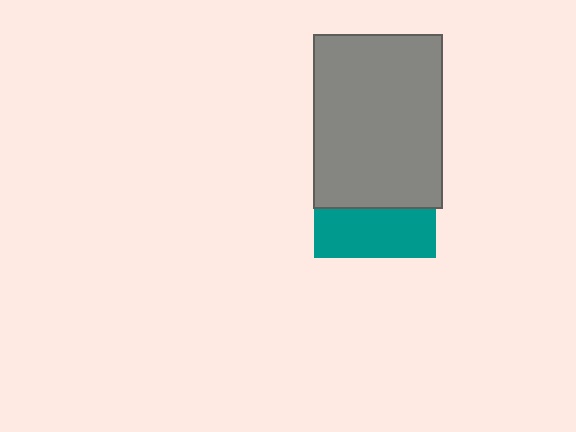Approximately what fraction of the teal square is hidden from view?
Roughly 61% of the teal square is hidden behind the gray rectangle.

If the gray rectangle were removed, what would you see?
You would see the complete teal square.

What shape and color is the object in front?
The object in front is a gray rectangle.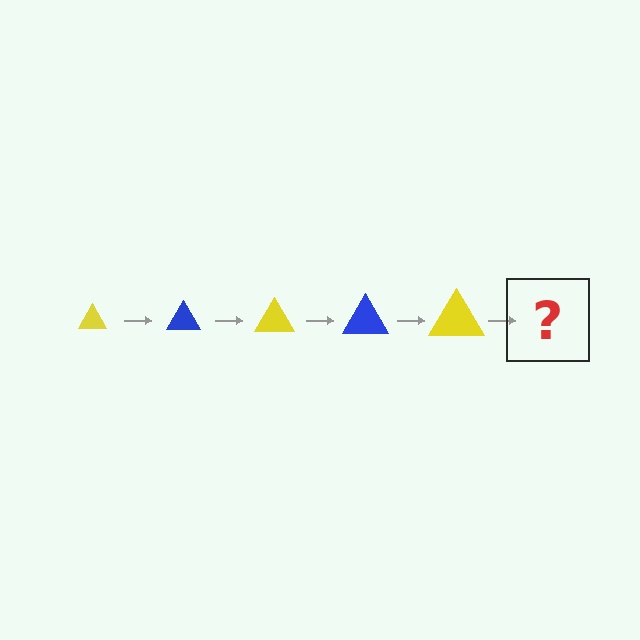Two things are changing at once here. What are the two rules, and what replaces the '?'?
The two rules are that the triangle grows larger each step and the color cycles through yellow and blue. The '?' should be a blue triangle, larger than the previous one.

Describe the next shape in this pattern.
It should be a blue triangle, larger than the previous one.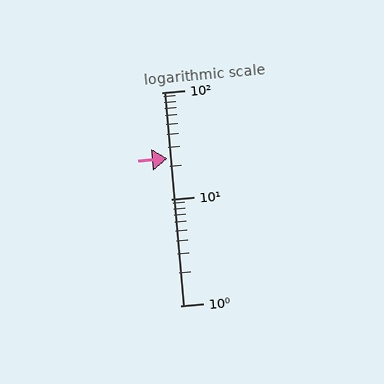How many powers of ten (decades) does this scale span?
The scale spans 2 decades, from 1 to 100.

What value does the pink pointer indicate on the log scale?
The pointer indicates approximately 24.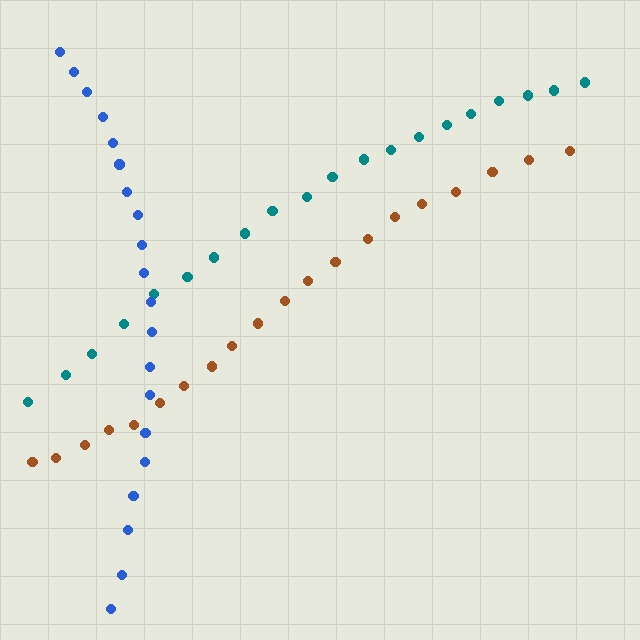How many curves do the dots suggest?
There are 3 distinct paths.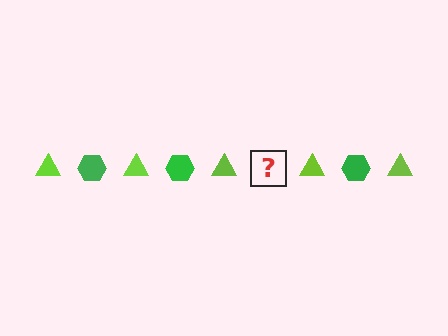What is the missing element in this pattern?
The missing element is a green hexagon.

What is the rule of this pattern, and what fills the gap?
The rule is that the pattern alternates between lime triangle and green hexagon. The gap should be filled with a green hexagon.